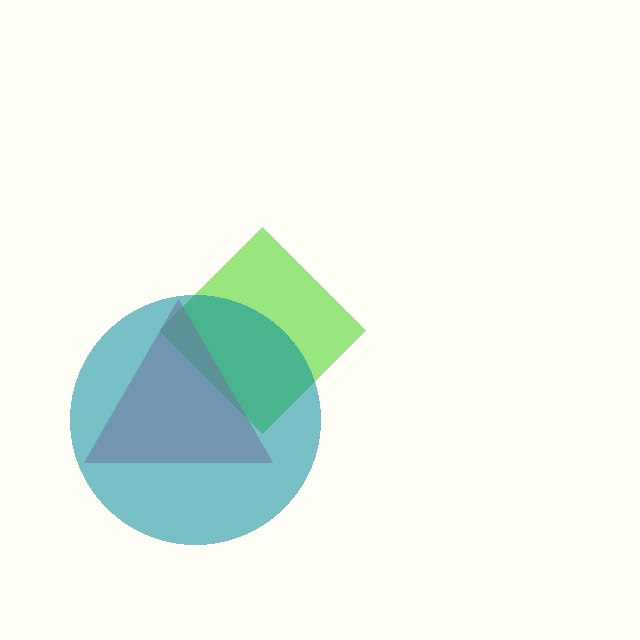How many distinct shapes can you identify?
There are 3 distinct shapes: a lime diamond, a pink triangle, a teal circle.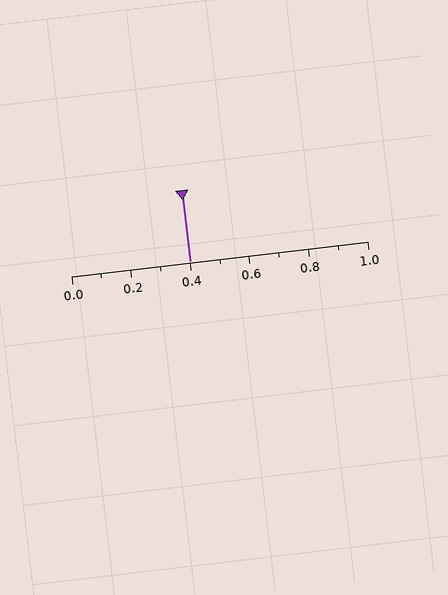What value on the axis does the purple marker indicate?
The marker indicates approximately 0.4.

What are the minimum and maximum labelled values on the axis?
The axis runs from 0.0 to 1.0.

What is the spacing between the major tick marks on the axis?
The major ticks are spaced 0.2 apart.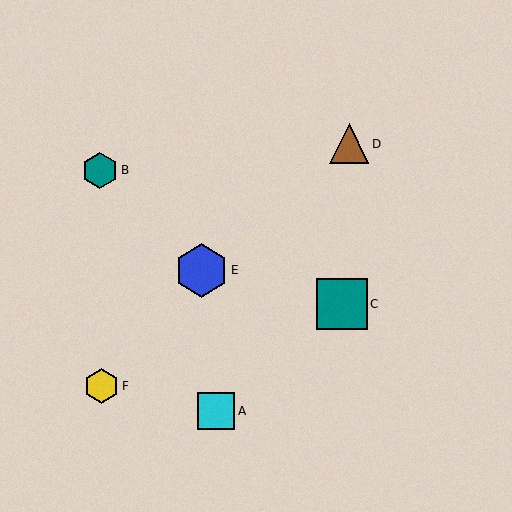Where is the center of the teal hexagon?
The center of the teal hexagon is at (100, 170).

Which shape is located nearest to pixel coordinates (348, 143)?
The brown triangle (labeled D) at (349, 144) is nearest to that location.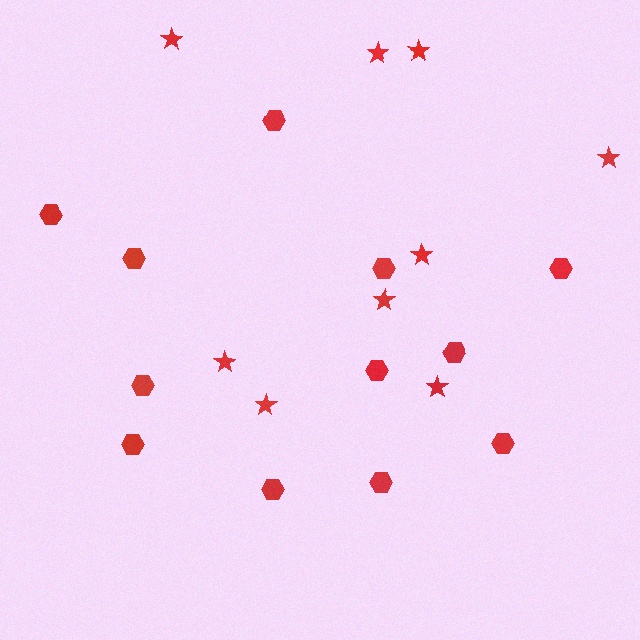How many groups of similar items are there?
There are 2 groups: one group of hexagons (12) and one group of stars (9).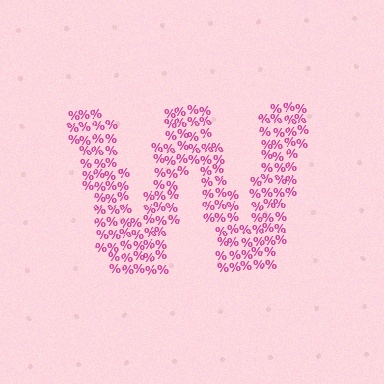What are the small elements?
The small elements are percent signs.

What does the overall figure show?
The overall figure shows the letter W.